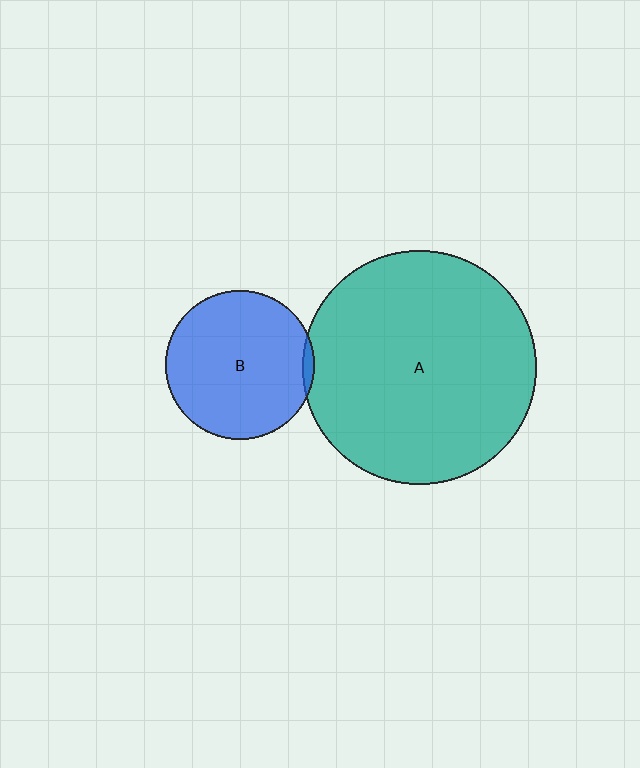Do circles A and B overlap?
Yes.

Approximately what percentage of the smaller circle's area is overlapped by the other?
Approximately 5%.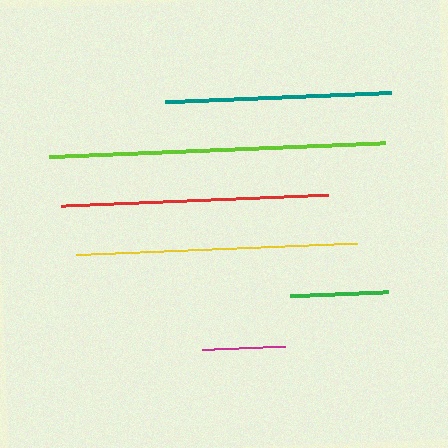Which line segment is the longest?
The lime line is the longest at approximately 337 pixels.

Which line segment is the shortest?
The magenta line is the shortest at approximately 83 pixels.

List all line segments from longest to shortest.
From longest to shortest: lime, yellow, red, teal, green, magenta.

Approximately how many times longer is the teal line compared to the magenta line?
The teal line is approximately 2.7 times the length of the magenta line.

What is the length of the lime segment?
The lime segment is approximately 337 pixels long.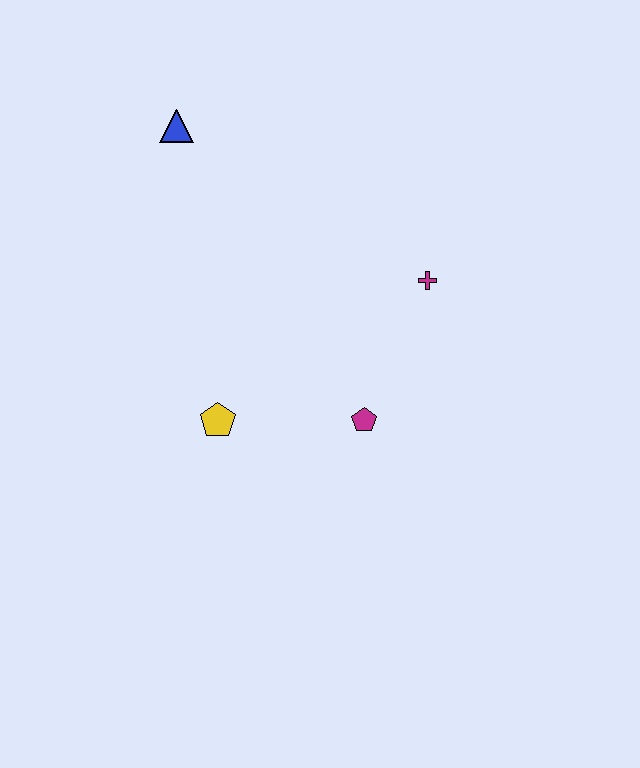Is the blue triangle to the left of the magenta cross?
Yes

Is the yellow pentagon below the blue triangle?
Yes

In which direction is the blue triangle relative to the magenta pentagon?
The blue triangle is above the magenta pentagon.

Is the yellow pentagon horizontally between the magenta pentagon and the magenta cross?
No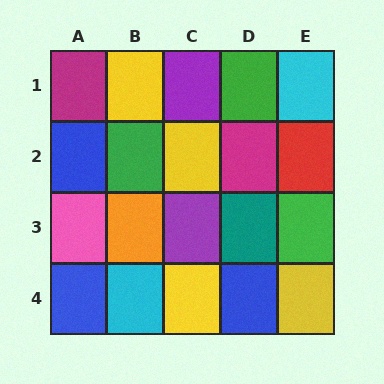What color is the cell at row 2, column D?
Magenta.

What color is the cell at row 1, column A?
Magenta.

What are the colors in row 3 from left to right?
Pink, orange, purple, teal, green.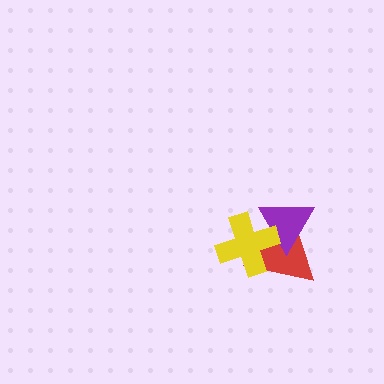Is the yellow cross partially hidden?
No, no other shape covers it.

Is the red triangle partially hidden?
Yes, it is partially covered by another shape.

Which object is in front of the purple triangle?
The yellow cross is in front of the purple triangle.